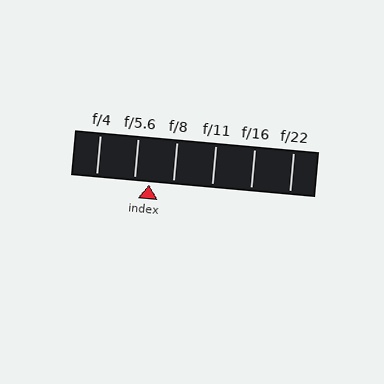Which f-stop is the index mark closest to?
The index mark is closest to f/5.6.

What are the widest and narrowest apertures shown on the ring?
The widest aperture shown is f/4 and the narrowest is f/22.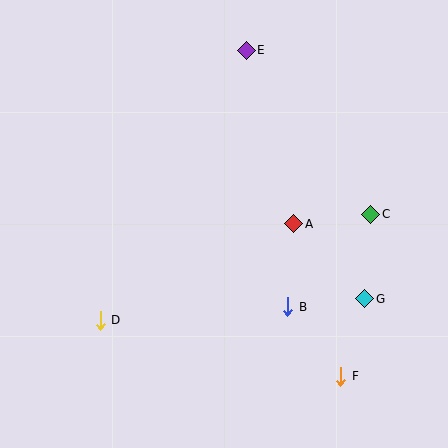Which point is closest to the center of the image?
Point A at (294, 224) is closest to the center.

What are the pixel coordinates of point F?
Point F is at (341, 376).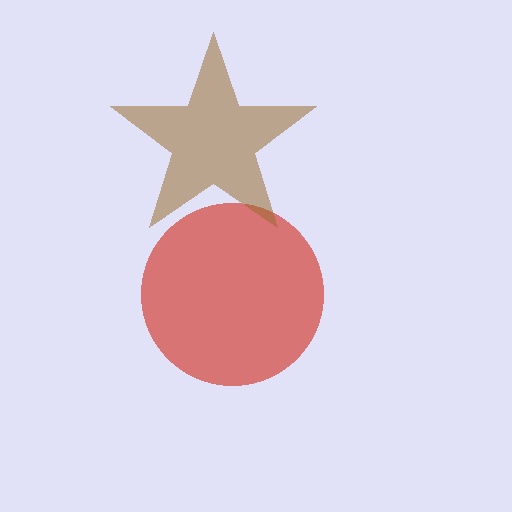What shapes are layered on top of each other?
The layered shapes are: a red circle, a brown star.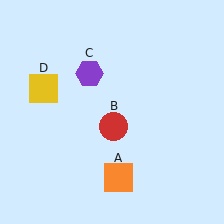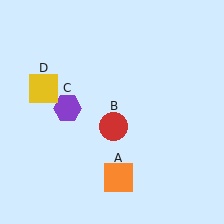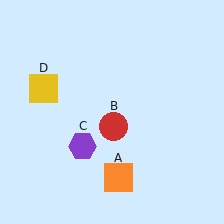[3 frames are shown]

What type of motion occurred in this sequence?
The purple hexagon (object C) rotated counterclockwise around the center of the scene.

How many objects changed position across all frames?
1 object changed position: purple hexagon (object C).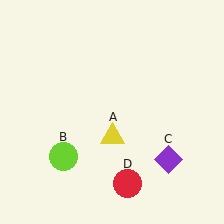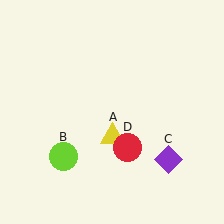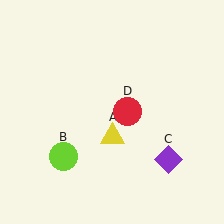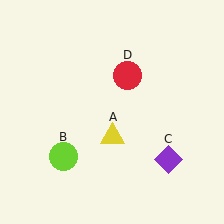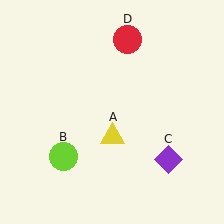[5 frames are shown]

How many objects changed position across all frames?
1 object changed position: red circle (object D).